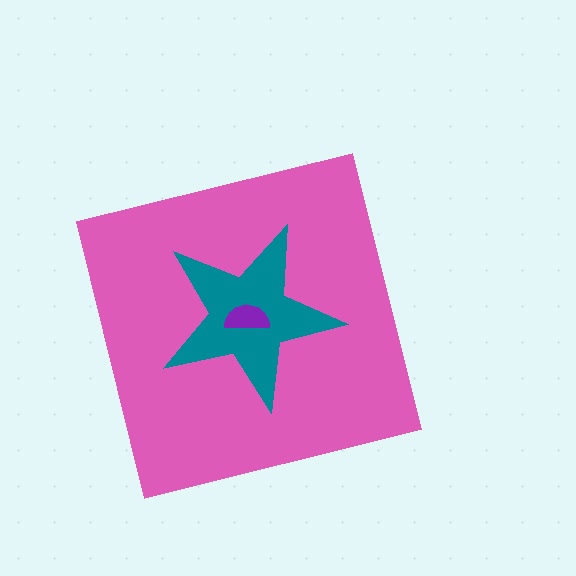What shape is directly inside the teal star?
The purple semicircle.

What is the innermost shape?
The purple semicircle.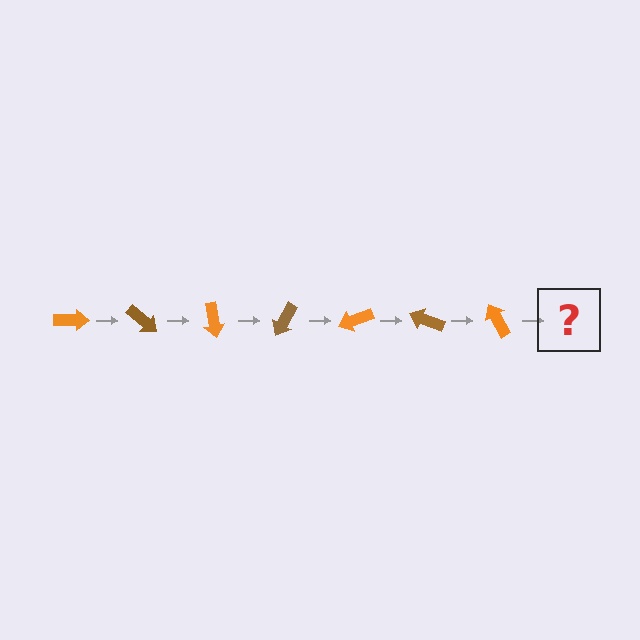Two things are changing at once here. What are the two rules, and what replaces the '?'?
The two rules are that it rotates 40 degrees each step and the color cycles through orange and brown. The '?' should be a brown arrow, rotated 280 degrees from the start.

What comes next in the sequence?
The next element should be a brown arrow, rotated 280 degrees from the start.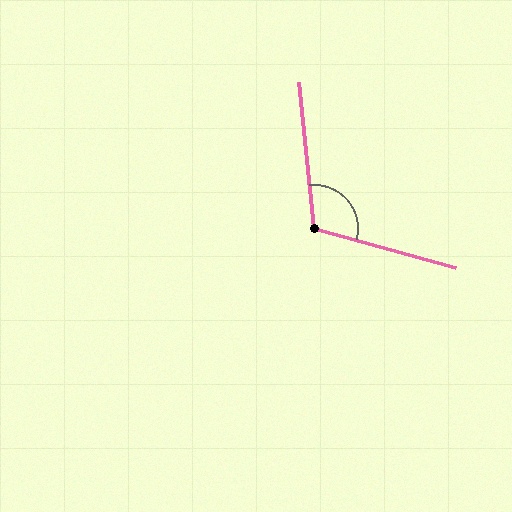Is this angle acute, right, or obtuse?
It is obtuse.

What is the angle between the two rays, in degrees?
Approximately 111 degrees.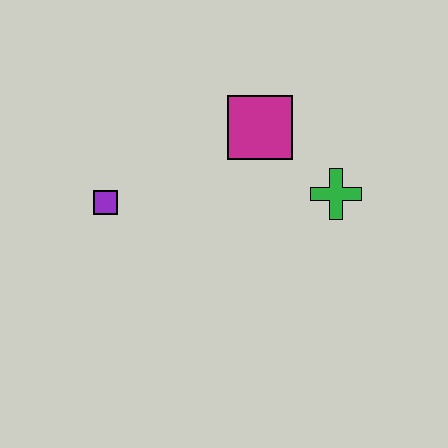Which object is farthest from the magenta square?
The purple square is farthest from the magenta square.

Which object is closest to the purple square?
The magenta square is closest to the purple square.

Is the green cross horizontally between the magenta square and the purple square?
No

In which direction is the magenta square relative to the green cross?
The magenta square is to the left of the green cross.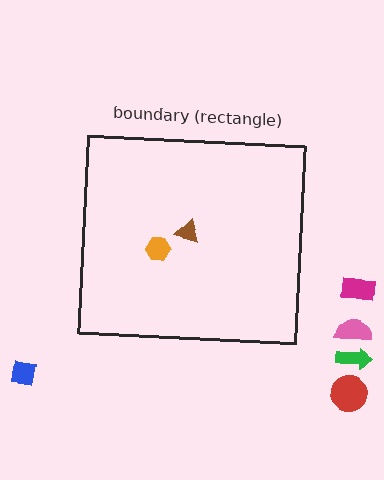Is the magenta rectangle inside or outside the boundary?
Outside.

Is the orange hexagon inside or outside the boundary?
Inside.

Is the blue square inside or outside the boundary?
Outside.